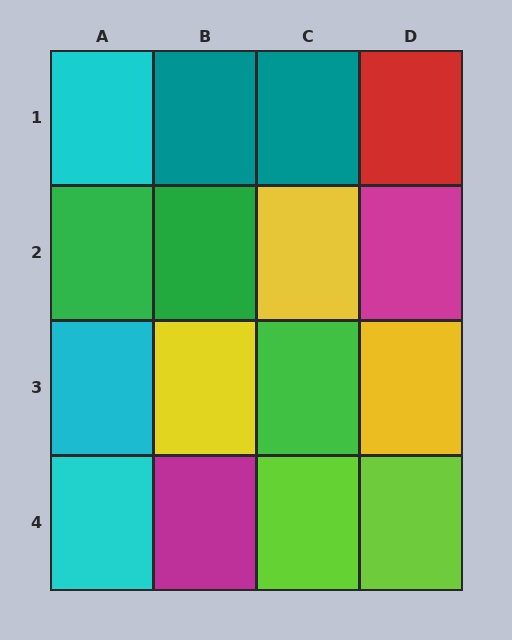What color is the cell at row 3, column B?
Yellow.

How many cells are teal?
2 cells are teal.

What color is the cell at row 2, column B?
Green.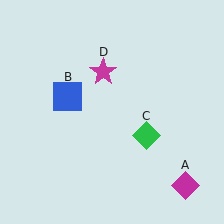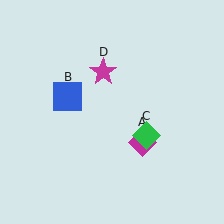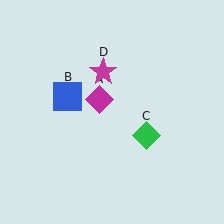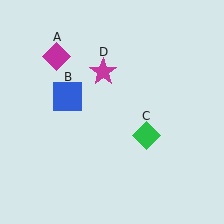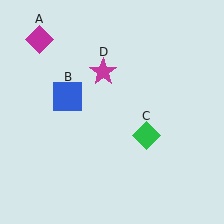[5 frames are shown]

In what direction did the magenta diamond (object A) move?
The magenta diamond (object A) moved up and to the left.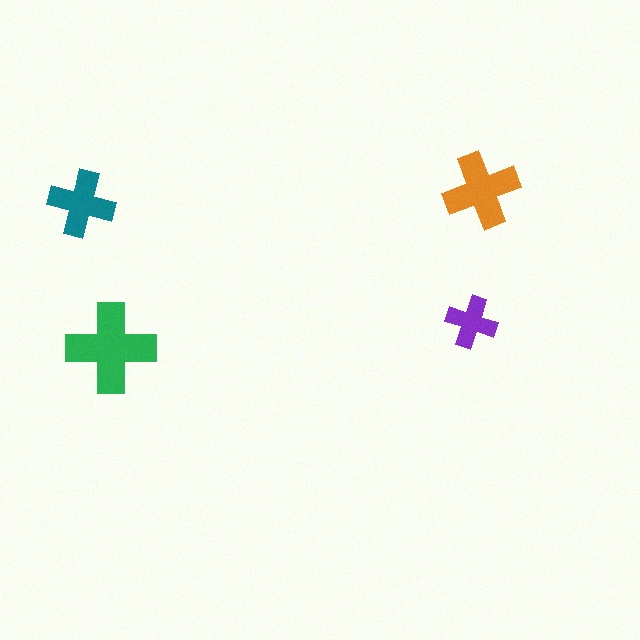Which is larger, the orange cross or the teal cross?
The orange one.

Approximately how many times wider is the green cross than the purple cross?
About 2 times wider.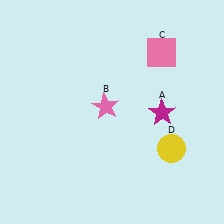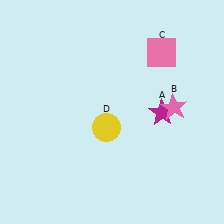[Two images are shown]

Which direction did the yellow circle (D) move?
The yellow circle (D) moved left.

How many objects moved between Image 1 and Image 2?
2 objects moved between the two images.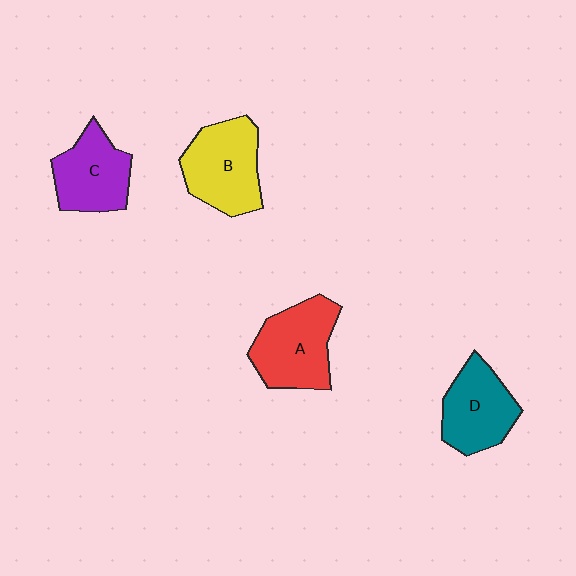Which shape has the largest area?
Shape A (red).